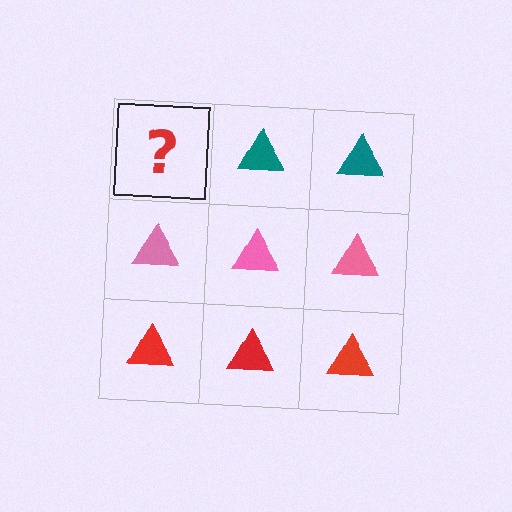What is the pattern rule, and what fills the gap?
The rule is that each row has a consistent color. The gap should be filled with a teal triangle.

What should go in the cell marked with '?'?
The missing cell should contain a teal triangle.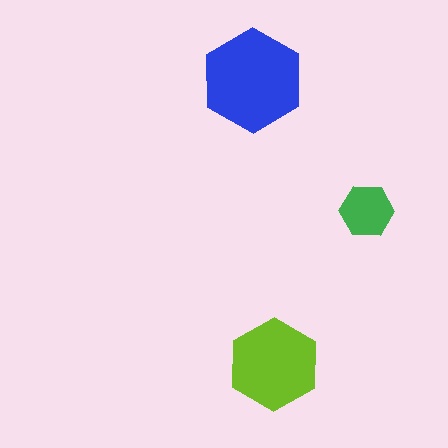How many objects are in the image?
There are 3 objects in the image.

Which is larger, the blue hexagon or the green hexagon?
The blue one.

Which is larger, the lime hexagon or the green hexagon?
The lime one.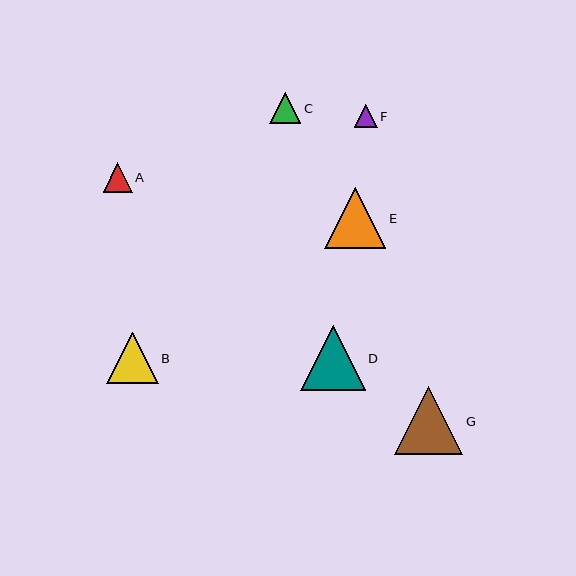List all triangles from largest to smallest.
From largest to smallest: G, D, E, B, C, A, F.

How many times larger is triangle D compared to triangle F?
Triangle D is approximately 2.9 times the size of triangle F.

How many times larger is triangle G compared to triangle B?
Triangle G is approximately 1.3 times the size of triangle B.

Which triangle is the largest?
Triangle G is the largest with a size of approximately 68 pixels.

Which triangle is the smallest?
Triangle F is the smallest with a size of approximately 23 pixels.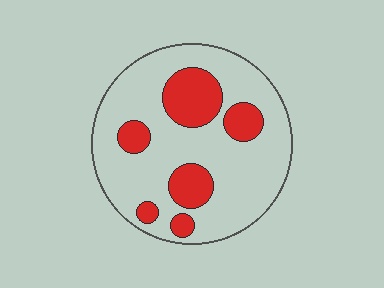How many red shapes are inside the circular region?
6.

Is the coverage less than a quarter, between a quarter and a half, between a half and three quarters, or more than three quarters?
Less than a quarter.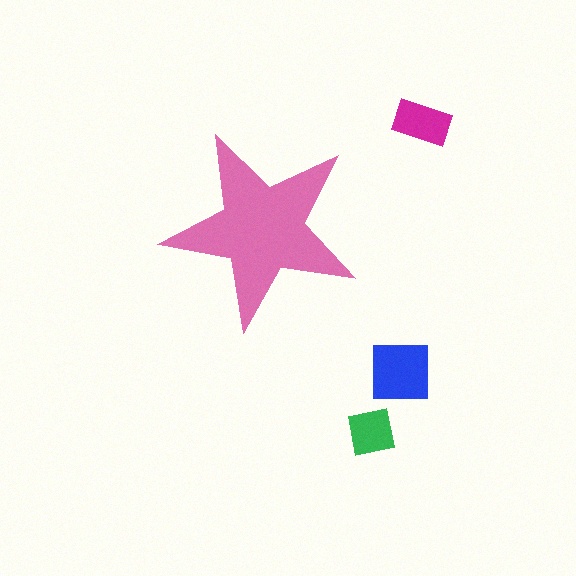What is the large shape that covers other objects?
A pink star.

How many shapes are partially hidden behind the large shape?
0 shapes are partially hidden.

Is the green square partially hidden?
No, the green square is fully visible.